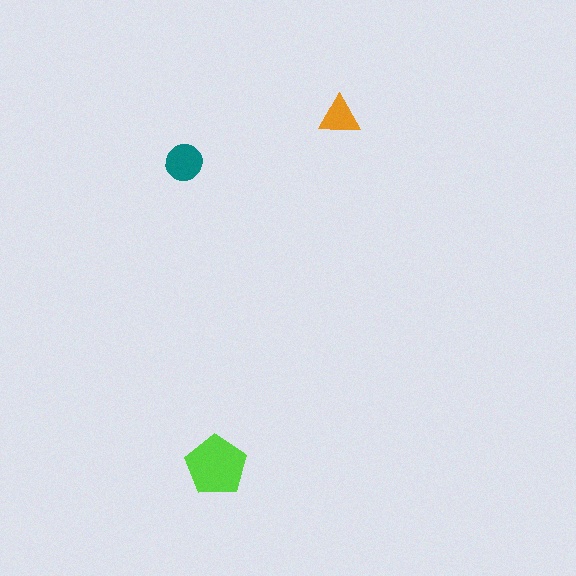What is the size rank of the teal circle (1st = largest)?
2nd.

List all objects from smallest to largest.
The orange triangle, the teal circle, the lime pentagon.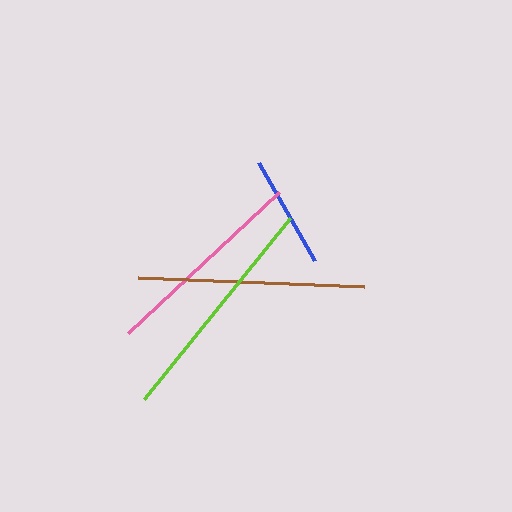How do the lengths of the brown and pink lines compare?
The brown and pink lines are approximately the same length.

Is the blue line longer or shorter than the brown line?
The brown line is longer than the blue line.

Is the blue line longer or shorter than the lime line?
The lime line is longer than the blue line.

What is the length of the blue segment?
The blue segment is approximately 113 pixels long.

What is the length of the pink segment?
The pink segment is approximately 206 pixels long.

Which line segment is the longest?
The lime line is the longest at approximately 233 pixels.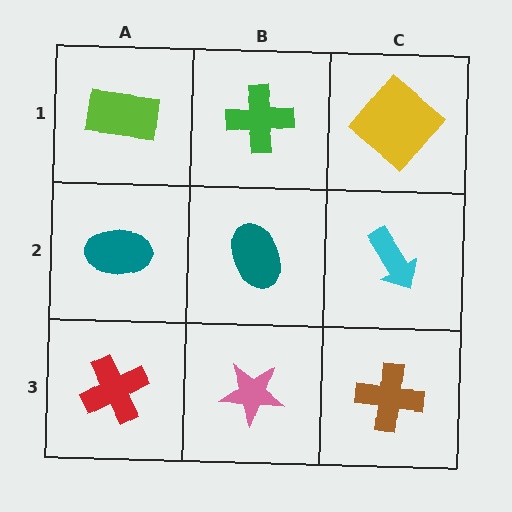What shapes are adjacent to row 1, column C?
A cyan arrow (row 2, column C), a green cross (row 1, column B).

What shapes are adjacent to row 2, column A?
A lime rectangle (row 1, column A), a red cross (row 3, column A), a teal ellipse (row 2, column B).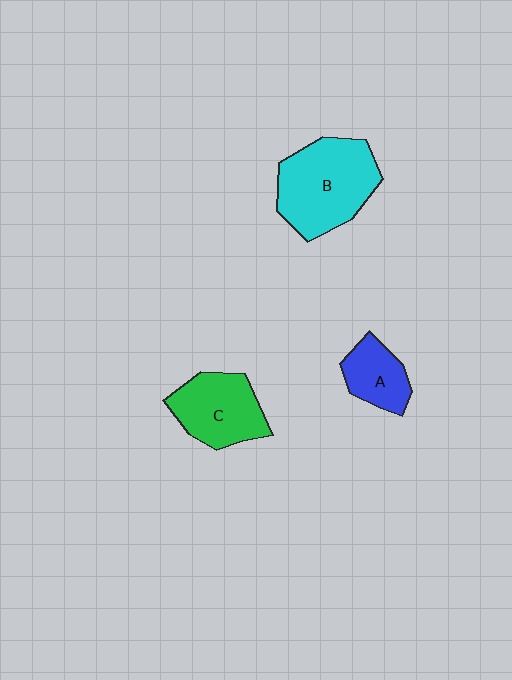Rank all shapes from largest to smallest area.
From largest to smallest: B (cyan), C (green), A (blue).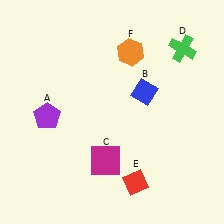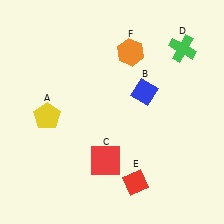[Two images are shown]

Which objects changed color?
A changed from purple to yellow. C changed from magenta to red.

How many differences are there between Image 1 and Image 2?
There are 2 differences between the two images.